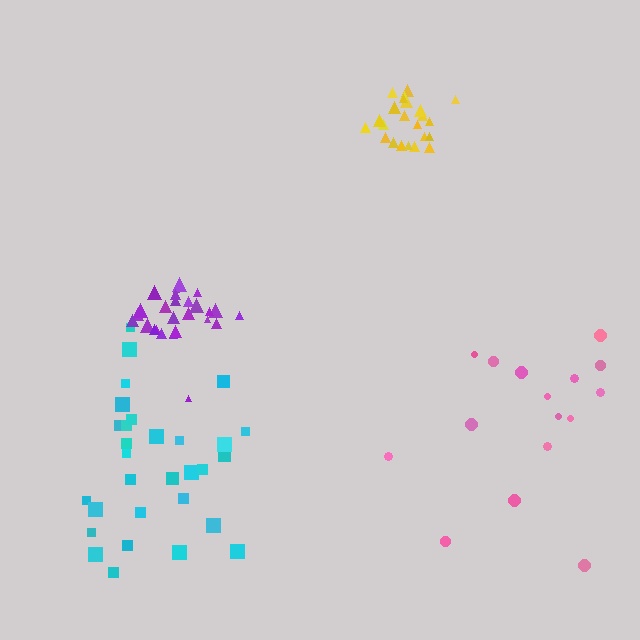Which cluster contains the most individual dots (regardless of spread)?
Cyan (30).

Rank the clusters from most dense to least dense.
purple, yellow, cyan, pink.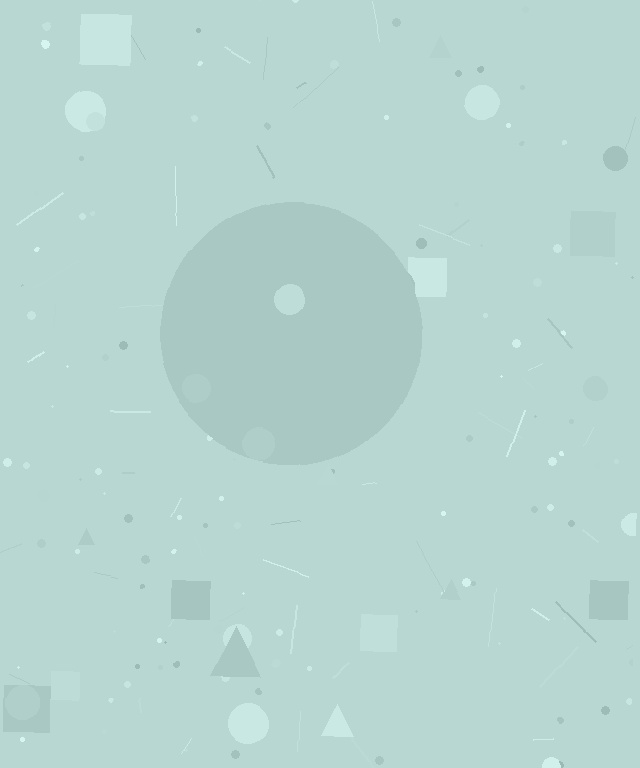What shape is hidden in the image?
A circle is hidden in the image.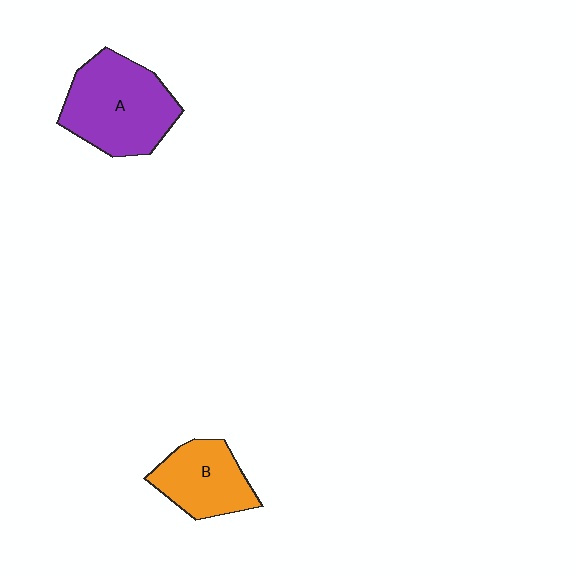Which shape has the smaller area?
Shape B (orange).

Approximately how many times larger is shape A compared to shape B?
Approximately 1.5 times.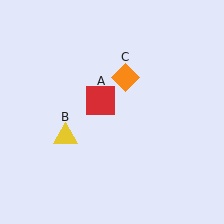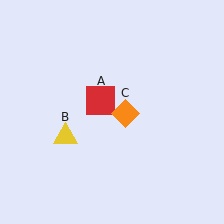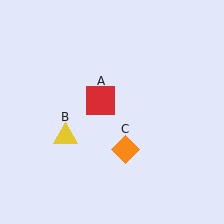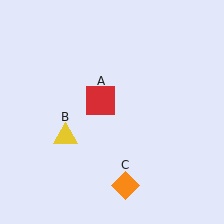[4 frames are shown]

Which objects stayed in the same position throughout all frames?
Red square (object A) and yellow triangle (object B) remained stationary.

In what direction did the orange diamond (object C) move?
The orange diamond (object C) moved down.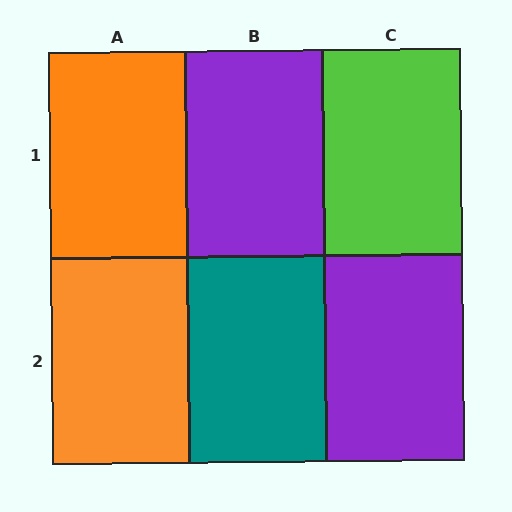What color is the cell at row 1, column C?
Lime.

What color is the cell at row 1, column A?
Orange.